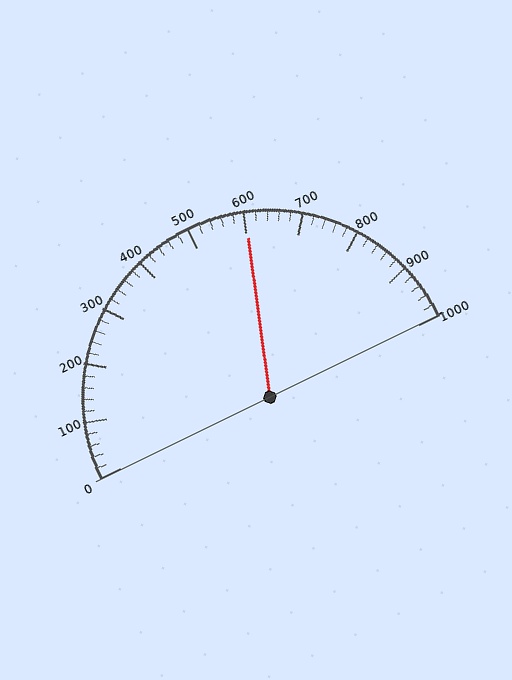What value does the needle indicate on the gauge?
The needle indicates approximately 600.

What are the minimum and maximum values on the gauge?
The gauge ranges from 0 to 1000.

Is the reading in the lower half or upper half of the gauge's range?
The reading is in the upper half of the range (0 to 1000).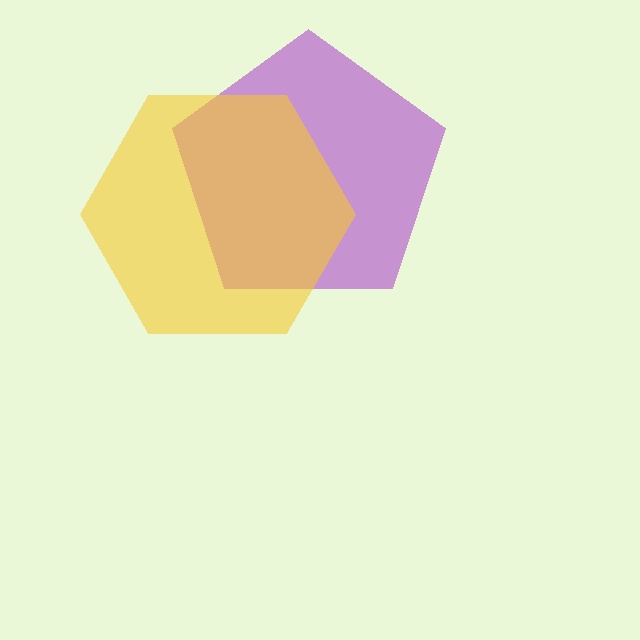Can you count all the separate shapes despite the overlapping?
Yes, there are 2 separate shapes.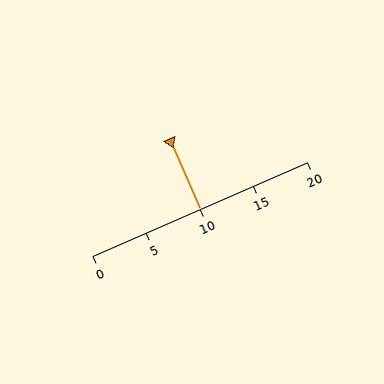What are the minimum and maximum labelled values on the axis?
The axis runs from 0 to 20.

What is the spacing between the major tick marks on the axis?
The major ticks are spaced 5 apart.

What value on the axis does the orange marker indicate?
The marker indicates approximately 10.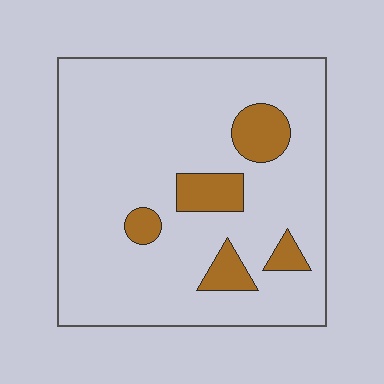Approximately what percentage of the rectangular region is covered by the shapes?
Approximately 15%.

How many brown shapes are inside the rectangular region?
5.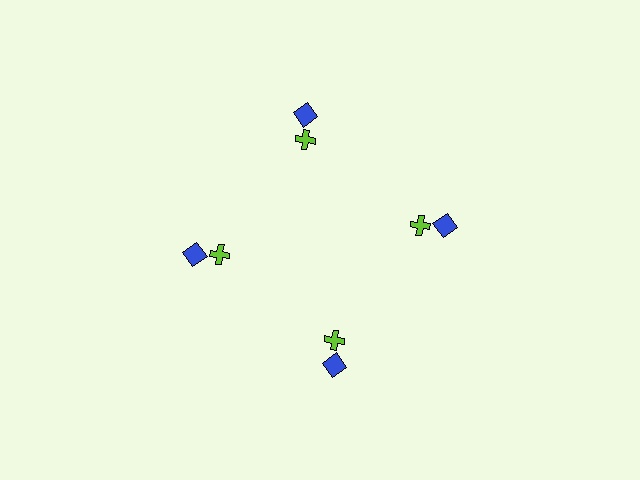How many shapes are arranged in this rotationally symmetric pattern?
There are 8 shapes, arranged in 4 groups of 2.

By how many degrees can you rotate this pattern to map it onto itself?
The pattern maps onto itself every 90 degrees of rotation.